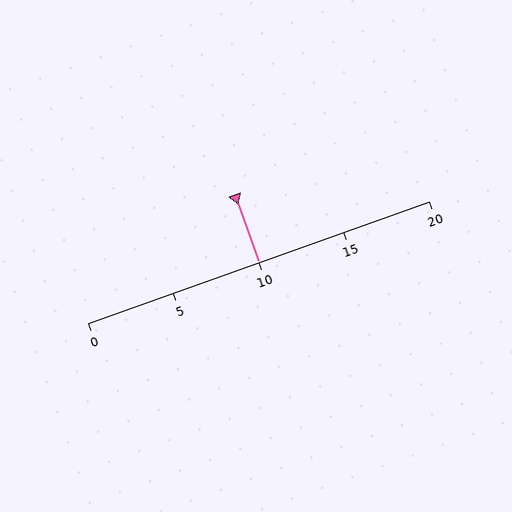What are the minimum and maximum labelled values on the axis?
The axis runs from 0 to 20.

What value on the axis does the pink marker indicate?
The marker indicates approximately 10.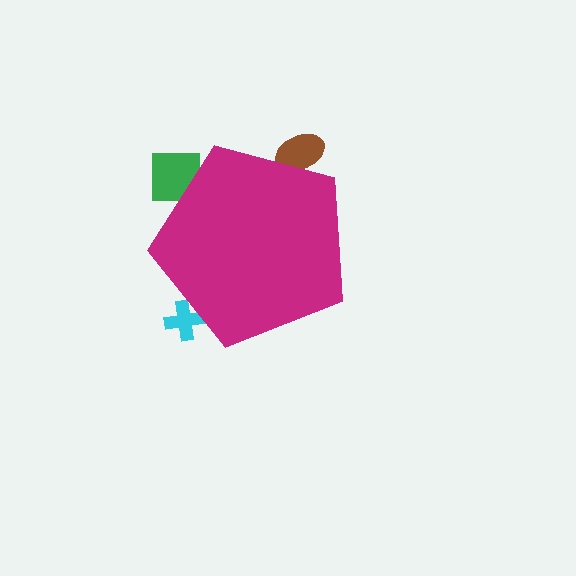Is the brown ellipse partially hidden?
Yes, the brown ellipse is partially hidden behind the magenta pentagon.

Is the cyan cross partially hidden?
Yes, the cyan cross is partially hidden behind the magenta pentagon.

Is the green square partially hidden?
Yes, the green square is partially hidden behind the magenta pentagon.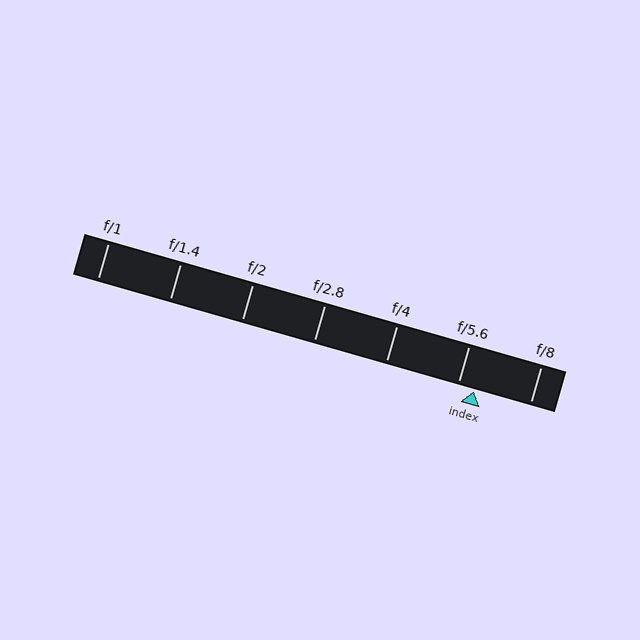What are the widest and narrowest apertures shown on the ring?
The widest aperture shown is f/1 and the narrowest is f/8.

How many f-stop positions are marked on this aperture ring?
There are 7 f-stop positions marked.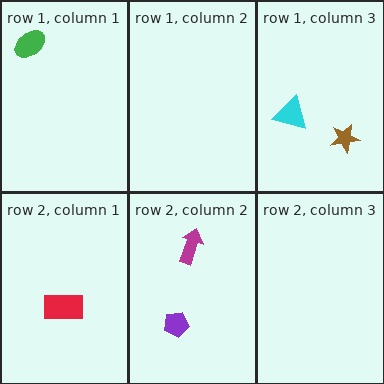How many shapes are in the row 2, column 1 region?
1.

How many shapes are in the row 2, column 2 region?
2.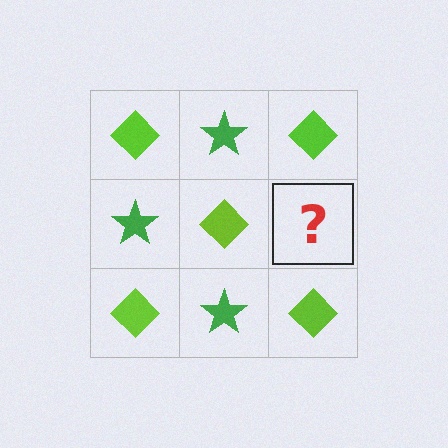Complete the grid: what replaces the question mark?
The question mark should be replaced with a green star.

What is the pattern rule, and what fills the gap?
The rule is that it alternates lime diamond and green star in a checkerboard pattern. The gap should be filled with a green star.